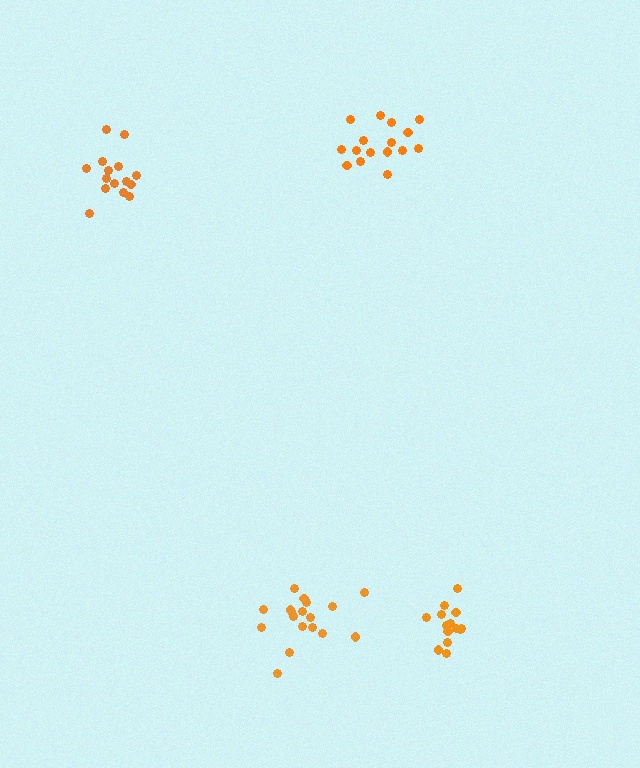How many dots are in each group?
Group 1: 16 dots, Group 2: 14 dots, Group 3: 15 dots, Group 4: 18 dots (63 total).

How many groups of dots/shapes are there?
There are 4 groups.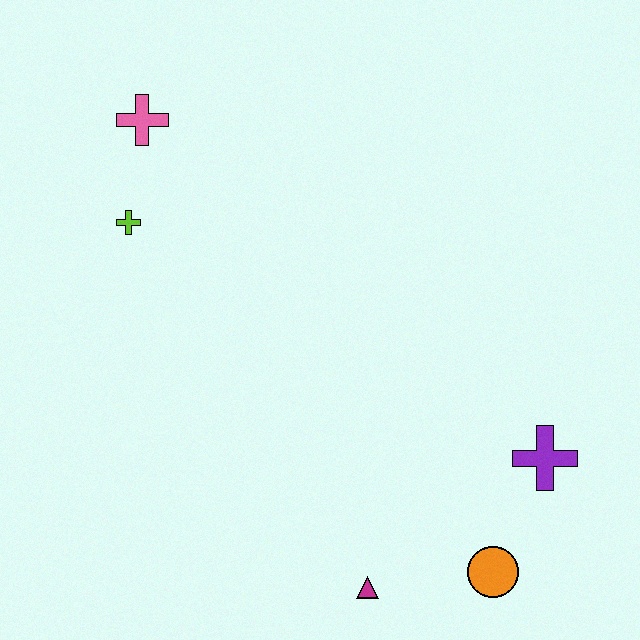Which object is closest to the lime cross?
The pink cross is closest to the lime cross.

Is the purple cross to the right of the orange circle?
Yes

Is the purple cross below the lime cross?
Yes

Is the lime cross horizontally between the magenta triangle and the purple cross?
No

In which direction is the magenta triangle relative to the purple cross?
The magenta triangle is to the left of the purple cross.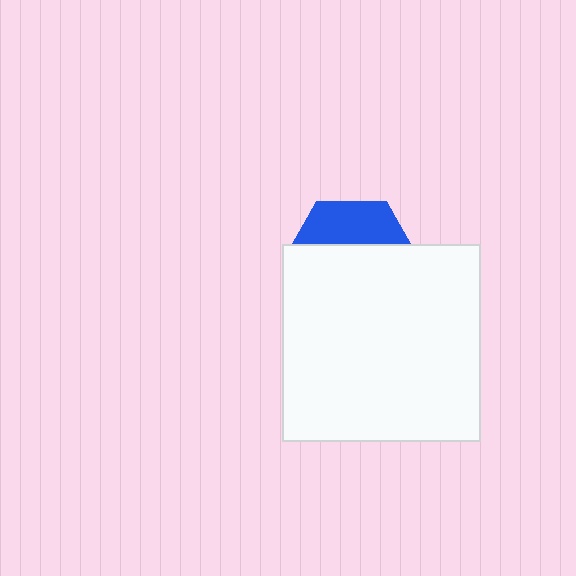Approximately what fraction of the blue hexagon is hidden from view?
Roughly 68% of the blue hexagon is hidden behind the white square.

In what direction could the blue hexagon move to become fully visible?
The blue hexagon could move up. That would shift it out from behind the white square entirely.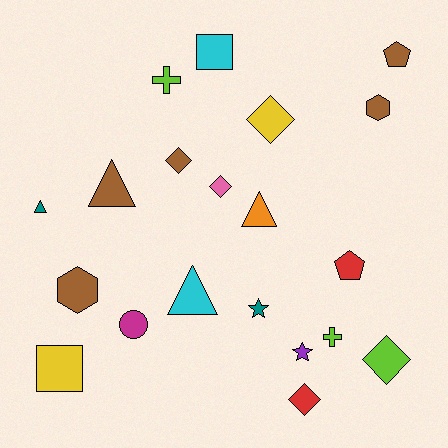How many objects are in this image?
There are 20 objects.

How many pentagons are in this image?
There are 2 pentagons.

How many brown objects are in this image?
There are 5 brown objects.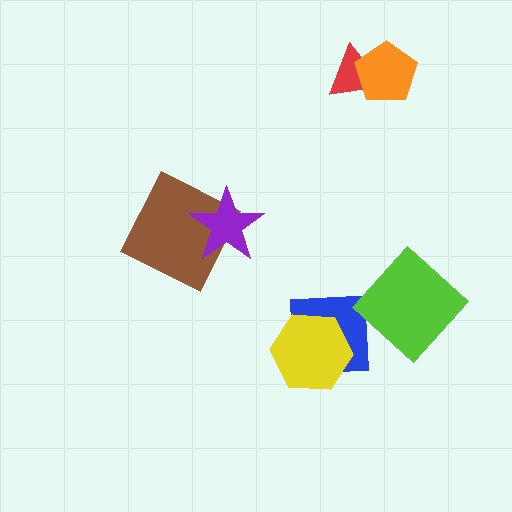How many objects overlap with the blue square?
1 object overlaps with the blue square.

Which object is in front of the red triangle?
The orange pentagon is in front of the red triangle.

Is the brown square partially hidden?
Yes, it is partially covered by another shape.